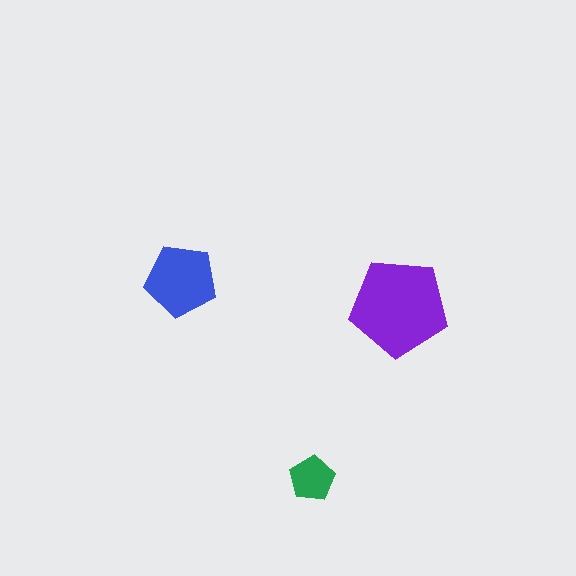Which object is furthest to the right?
The purple pentagon is rightmost.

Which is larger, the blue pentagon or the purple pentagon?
The purple one.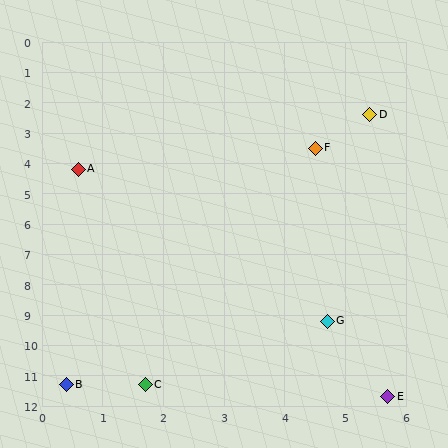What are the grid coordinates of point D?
Point D is at approximately (5.4, 2.4).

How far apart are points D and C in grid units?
Points D and C are about 9.6 grid units apart.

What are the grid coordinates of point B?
Point B is at approximately (0.4, 11.3).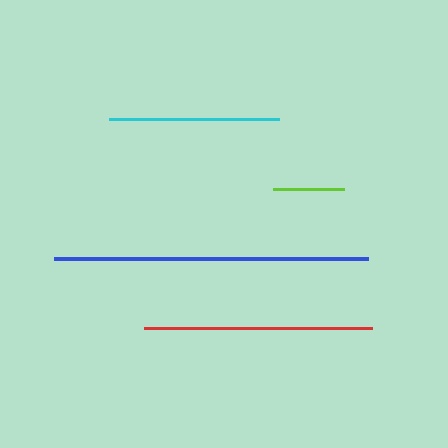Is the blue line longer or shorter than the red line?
The blue line is longer than the red line.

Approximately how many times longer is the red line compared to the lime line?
The red line is approximately 3.2 times the length of the lime line.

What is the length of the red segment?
The red segment is approximately 228 pixels long.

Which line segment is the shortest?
The lime line is the shortest at approximately 71 pixels.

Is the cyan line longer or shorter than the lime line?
The cyan line is longer than the lime line.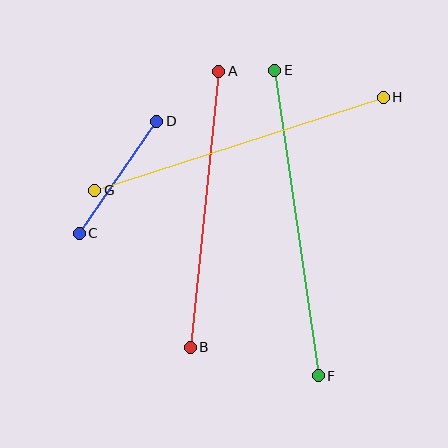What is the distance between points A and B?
The distance is approximately 278 pixels.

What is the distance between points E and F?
The distance is approximately 309 pixels.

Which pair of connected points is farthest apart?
Points E and F are farthest apart.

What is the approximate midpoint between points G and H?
The midpoint is at approximately (239, 144) pixels.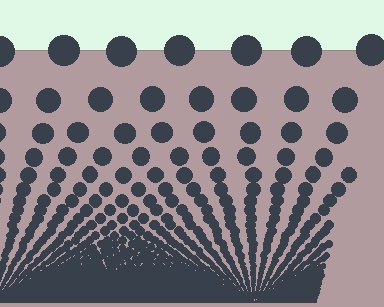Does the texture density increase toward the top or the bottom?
Density increases toward the bottom.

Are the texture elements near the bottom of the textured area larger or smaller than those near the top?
Smaller. The gradient is inverted — elements near the bottom are smaller and denser.